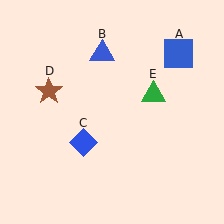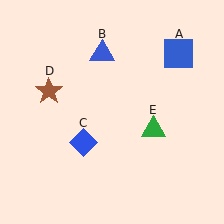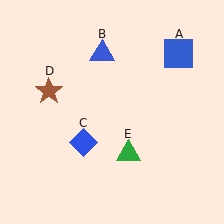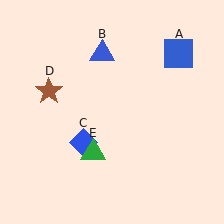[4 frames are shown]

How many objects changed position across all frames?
1 object changed position: green triangle (object E).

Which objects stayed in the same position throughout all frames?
Blue square (object A) and blue triangle (object B) and blue diamond (object C) and brown star (object D) remained stationary.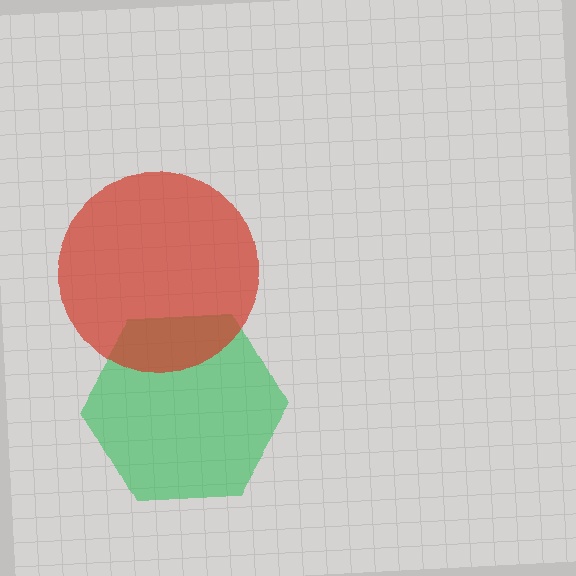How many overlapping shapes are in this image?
There are 2 overlapping shapes in the image.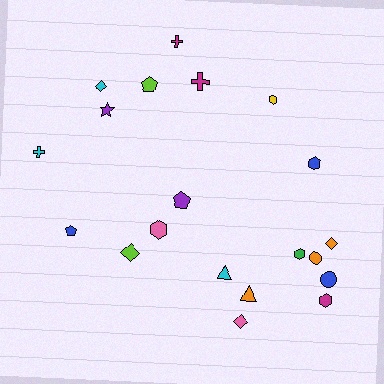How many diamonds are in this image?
There are 4 diamonds.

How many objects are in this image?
There are 20 objects.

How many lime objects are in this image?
There are 2 lime objects.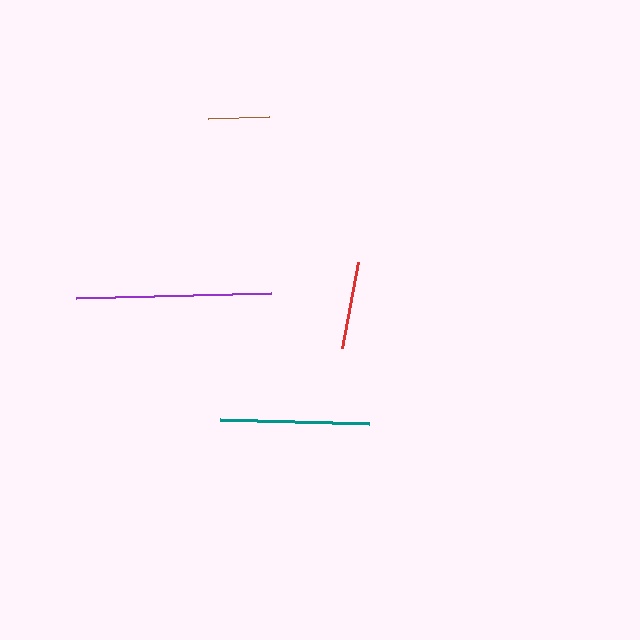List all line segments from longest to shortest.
From longest to shortest: purple, teal, red, brown.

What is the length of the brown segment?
The brown segment is approximately 61 pixels long.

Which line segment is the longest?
The purple line is the longest at approximately 195 pixels.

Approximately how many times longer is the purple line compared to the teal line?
The purple line is approximately 1.3 times the length of the teal line.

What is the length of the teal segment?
The teal segment is approximately 150 pixels long.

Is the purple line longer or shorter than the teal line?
The purple line is longer than the teal line.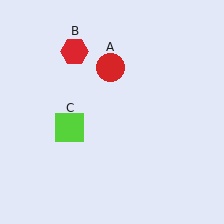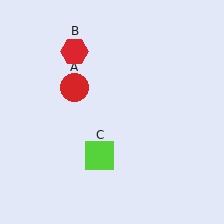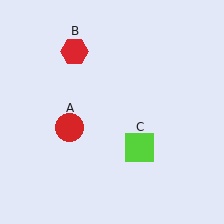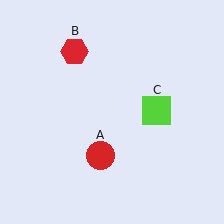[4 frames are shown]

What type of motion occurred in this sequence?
The red circle (object A), lime square (object C) rotated counterclockwise around the center of the scene.